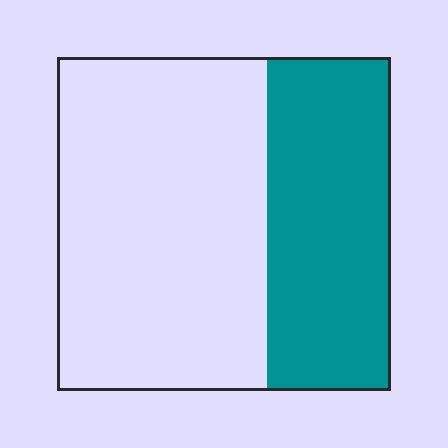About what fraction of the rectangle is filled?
About three eighths (3/8).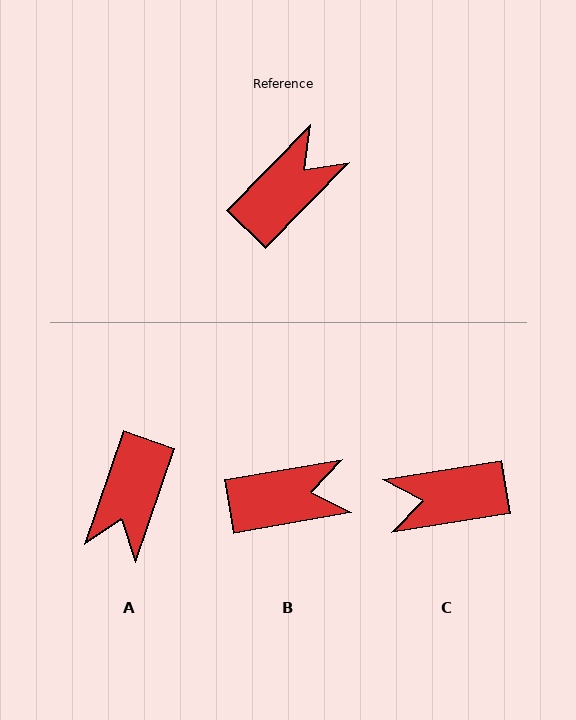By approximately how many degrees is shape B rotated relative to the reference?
Approximately 36 degrees clockwise.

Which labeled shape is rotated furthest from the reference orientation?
A, about 155 degrees away.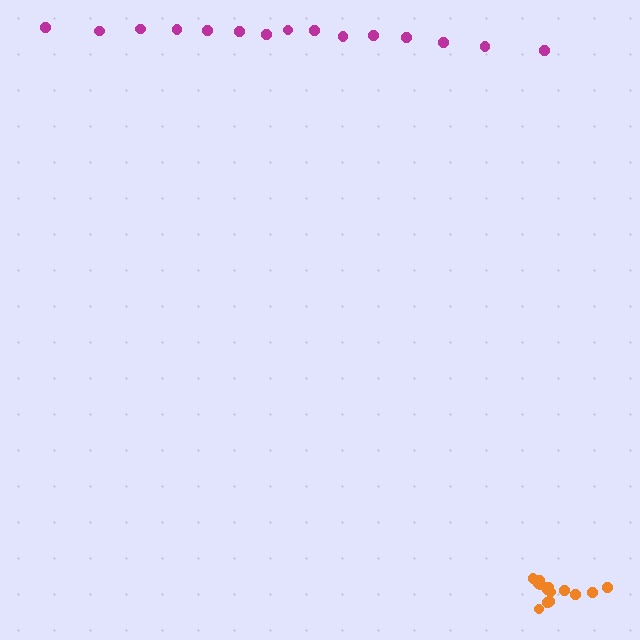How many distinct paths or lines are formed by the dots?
There are 2 distinct paths.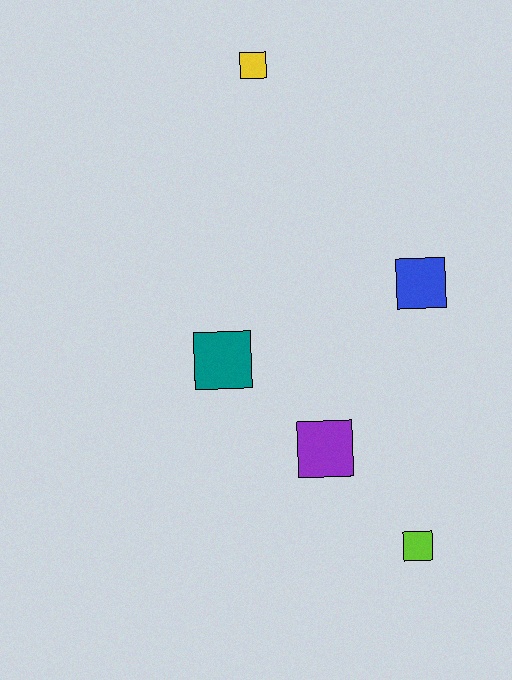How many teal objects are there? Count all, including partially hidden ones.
There is 1 teal object.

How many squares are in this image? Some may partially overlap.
There are 5 squares.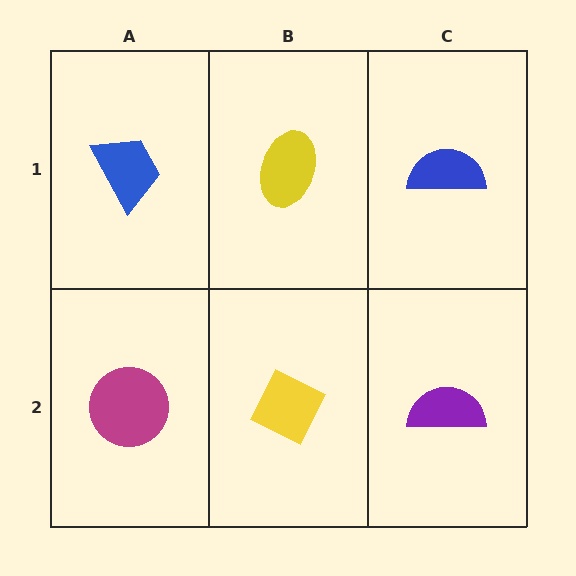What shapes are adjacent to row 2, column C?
A blue semicircle (row 1, column C), a yellow diamond (row 2, column B).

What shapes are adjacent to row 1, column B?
A yellow diamond (row 2, column B), a blue trapezoid (row 1, column A), a blue semicircle (row 1, column C).